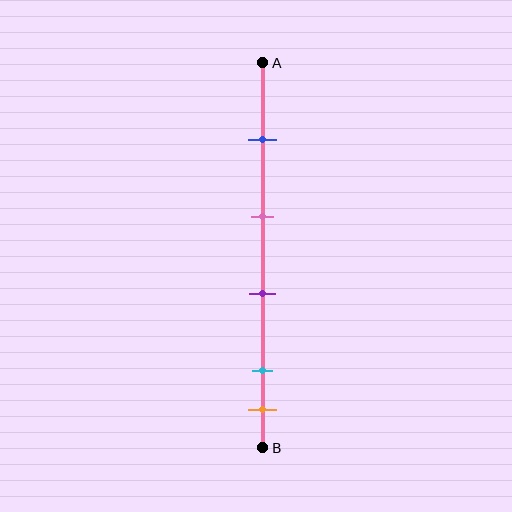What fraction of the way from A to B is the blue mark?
The blue mark is approximately 20% (0.2) of the way from A to B.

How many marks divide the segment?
There are 5 marks dividing the segment.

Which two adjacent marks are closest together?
The cyan and orange marks are the closest adjacent pair.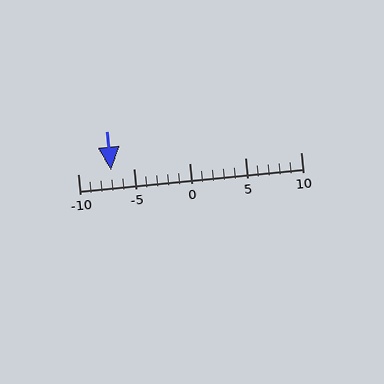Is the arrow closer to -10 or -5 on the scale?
The arrow is closer to -5.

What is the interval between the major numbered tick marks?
The major tick marks are spaced 5 units apart.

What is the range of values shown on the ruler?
The ruler shows values from -10 to 10.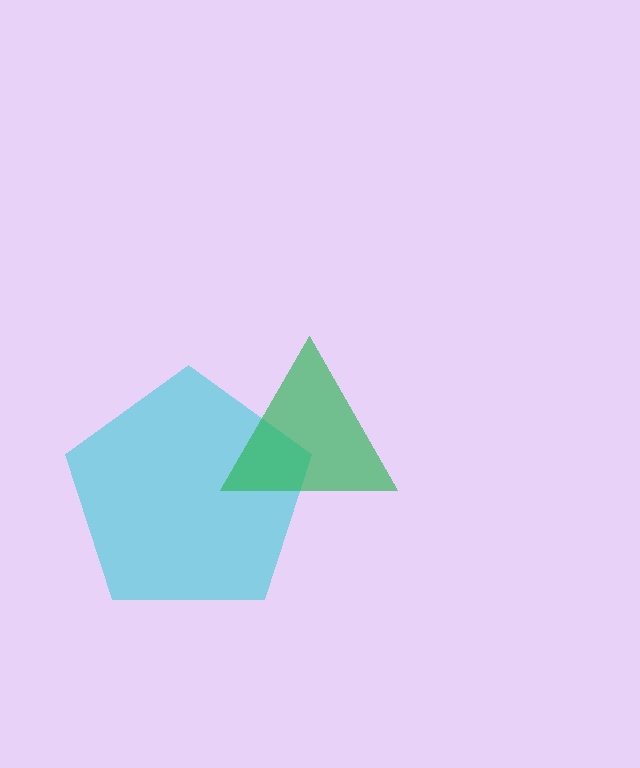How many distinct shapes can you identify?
There are 2 distinct shapes: a cyan pentagon, a green triangle.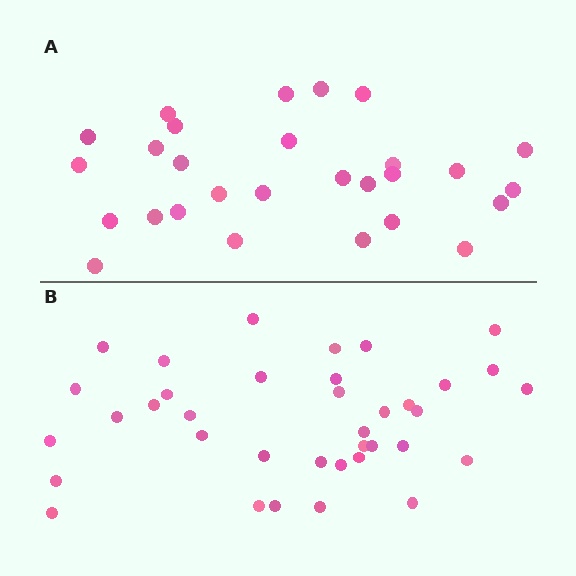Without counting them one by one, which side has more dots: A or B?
Region B (the bottom region) has more dots.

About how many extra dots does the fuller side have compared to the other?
Region B has roughly 8 or so more dots than region A.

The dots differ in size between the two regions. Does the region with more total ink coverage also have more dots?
No. Region A has more total ink coverage because its dots are larger, but region B actually contains more individual dots. Total area can be misleading — the number of items is what matters here.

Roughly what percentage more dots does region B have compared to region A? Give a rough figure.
About 30% more.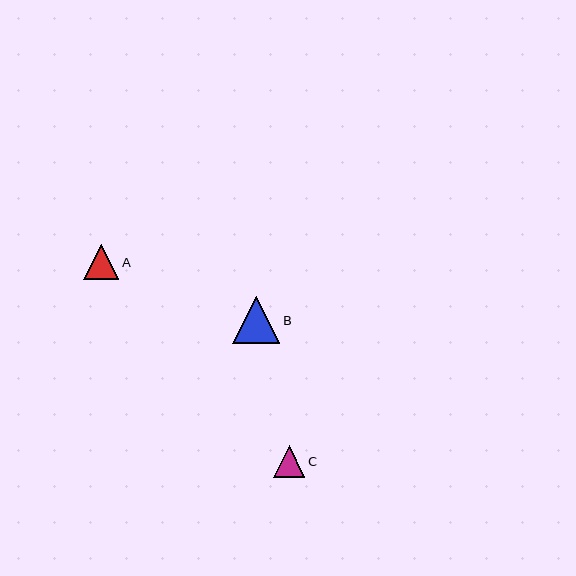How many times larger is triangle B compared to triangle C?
Triangle B is approximately 1.5 times the size of triangle C.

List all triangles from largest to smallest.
From largest to smallest: B, A, C.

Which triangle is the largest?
Triangle B is the largest with a size of approximately 47 pixels.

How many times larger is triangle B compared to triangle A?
Triangle B is approximately 1.3 times the size of triangle A.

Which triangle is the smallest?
Triangle C is the smallest with a size of approximately 32 pixels.